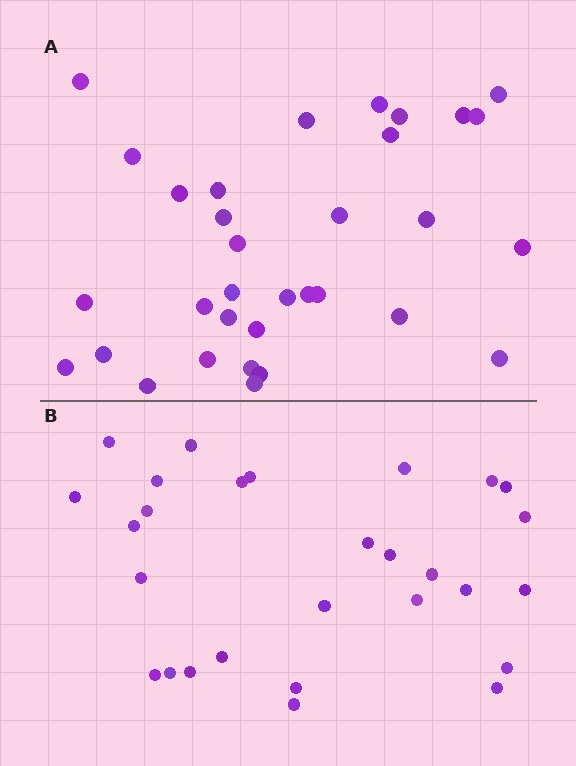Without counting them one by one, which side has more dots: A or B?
Region A (the top region) has more dots.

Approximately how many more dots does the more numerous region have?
Region A has about 5 more dots than region B.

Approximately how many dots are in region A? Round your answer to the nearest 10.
About 30 dots. (The exact count is 33, which rounds to 30.)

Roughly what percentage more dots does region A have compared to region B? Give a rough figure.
About 20% more.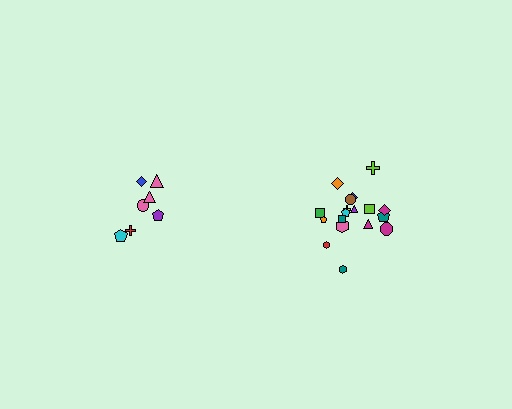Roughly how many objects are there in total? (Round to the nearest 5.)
Roughly 25 objects in total.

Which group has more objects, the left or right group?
The right group.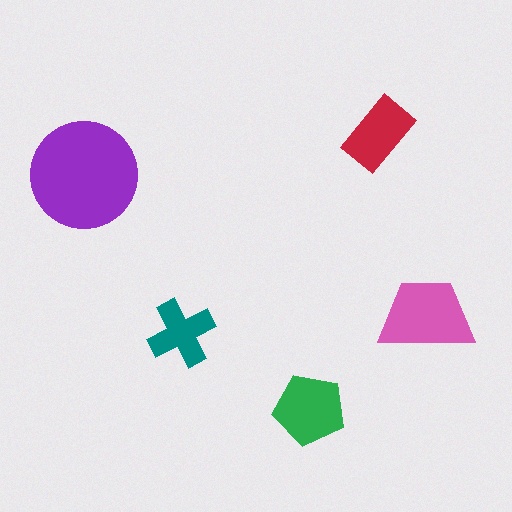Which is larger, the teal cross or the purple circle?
The purple circle.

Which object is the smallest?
The teal cross.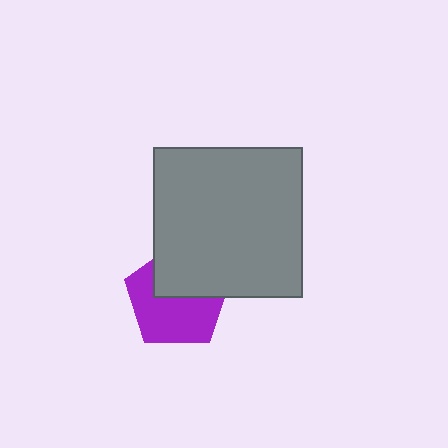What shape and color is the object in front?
The object in front is a gray square.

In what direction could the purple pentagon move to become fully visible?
The purple pentagon could move down. That would shift it out from behind the gray square entirely.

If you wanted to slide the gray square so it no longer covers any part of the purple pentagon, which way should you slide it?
Slide it up — that is the most direct way to separate the two shapes.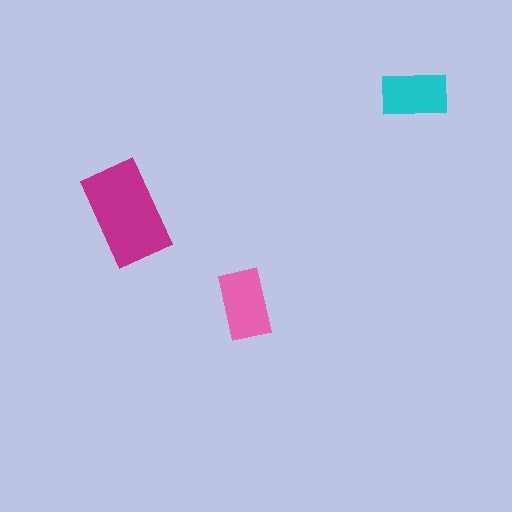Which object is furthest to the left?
The magenta rectangle is leftmost.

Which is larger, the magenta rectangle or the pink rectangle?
The magenta one.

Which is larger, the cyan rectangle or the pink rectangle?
The pink one.